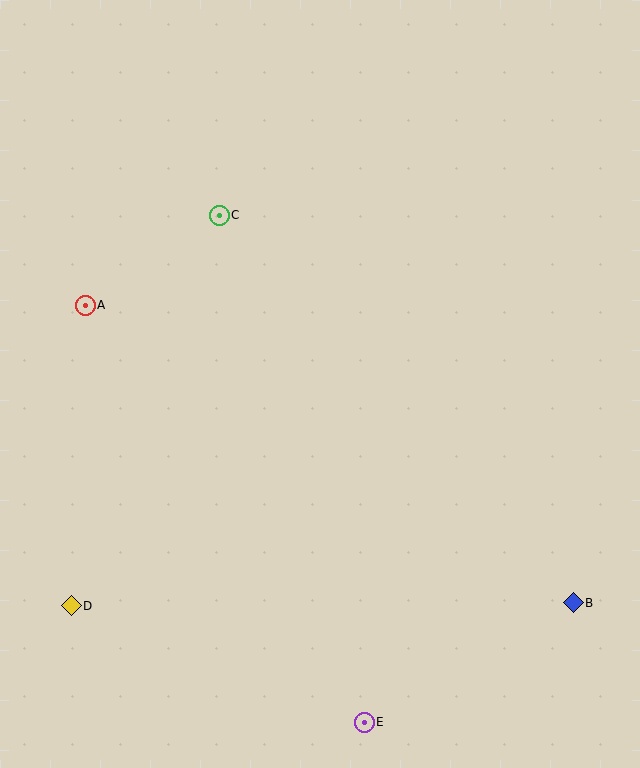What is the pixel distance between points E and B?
The distance between E and B is 241 pixels.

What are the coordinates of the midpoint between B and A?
The midpoint between B and A is at (329, 454).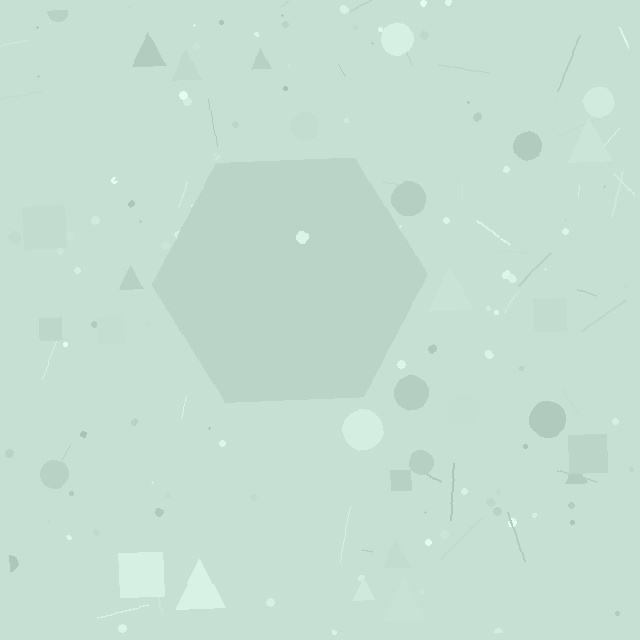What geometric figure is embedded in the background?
A hexagon is embedded in the background.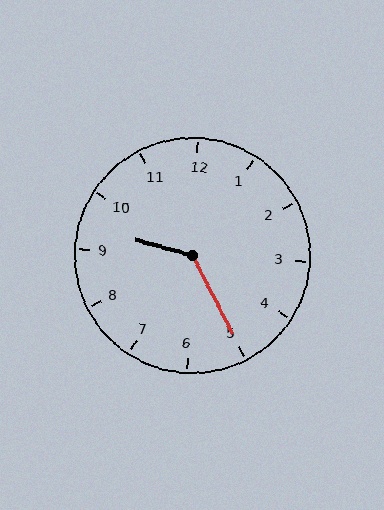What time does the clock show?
9:25.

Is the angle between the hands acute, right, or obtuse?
It is obtuse.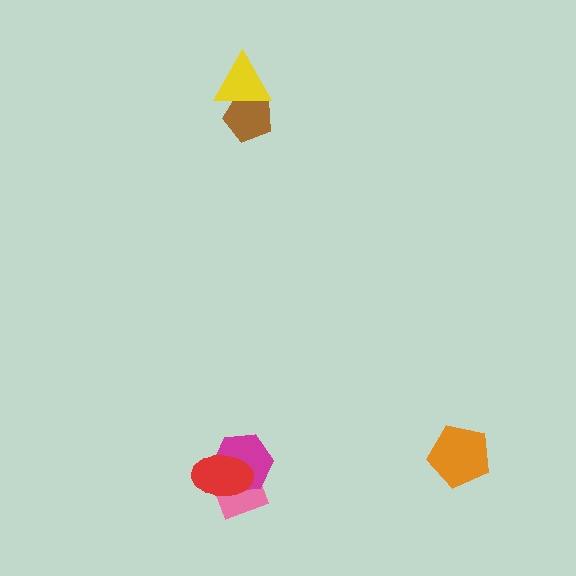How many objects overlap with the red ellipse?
2 objects overlap with the red ellipse.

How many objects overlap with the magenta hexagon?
2 objects overlap with the magenta hexagon.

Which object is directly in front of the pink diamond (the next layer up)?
The magenta hexagon is directly in front of the pink diamond.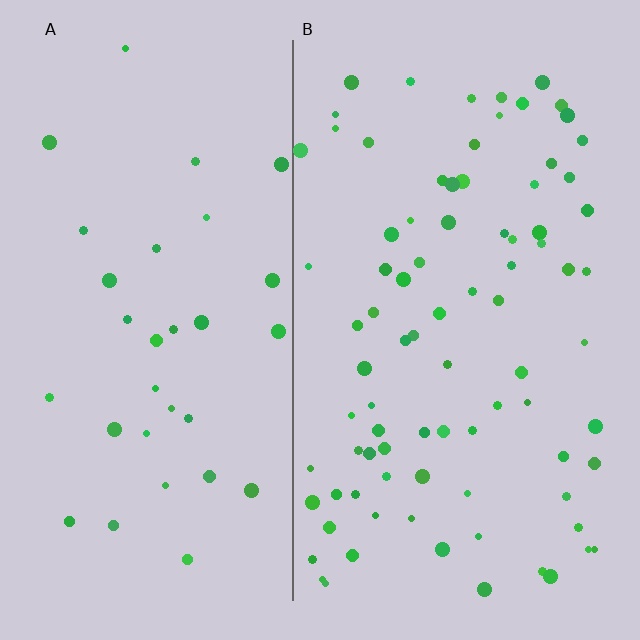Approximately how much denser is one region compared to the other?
Approximately 2.6× — region B over region A.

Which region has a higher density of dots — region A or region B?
B (the right).